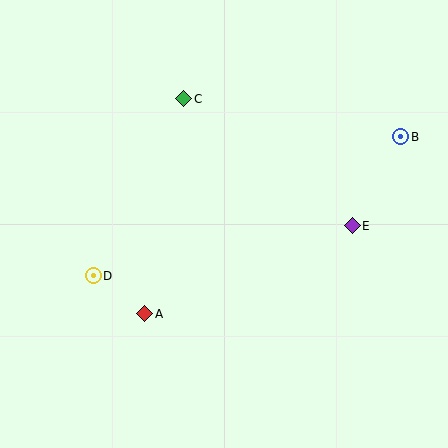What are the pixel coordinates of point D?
Point D is at (93, 276).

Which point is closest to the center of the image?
Point A at (145, 314) is closest to the center.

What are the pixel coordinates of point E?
Point E is at (352, 226).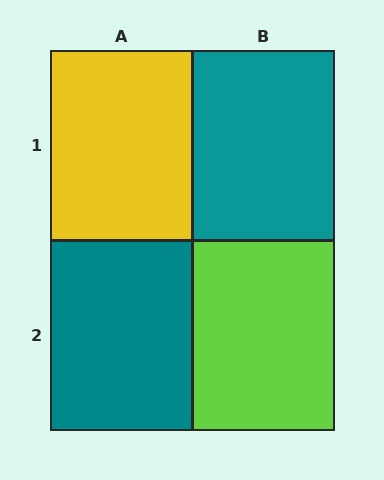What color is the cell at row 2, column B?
Lime.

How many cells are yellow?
1 cell is yellow.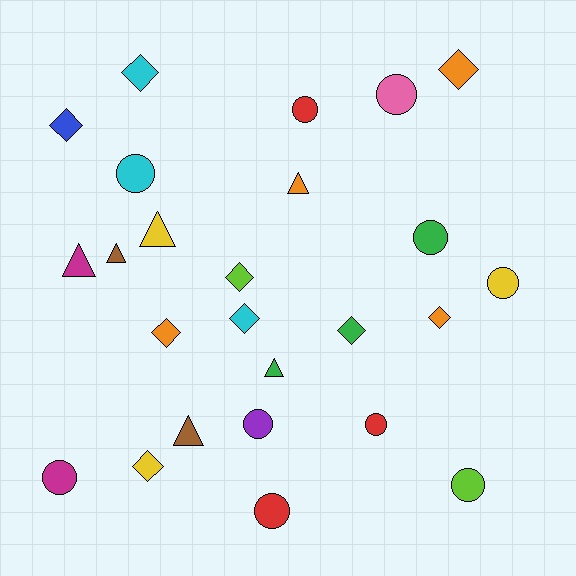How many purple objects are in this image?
There is 1 purple object.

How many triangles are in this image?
There are 6 triangles.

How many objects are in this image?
There are 25 objects.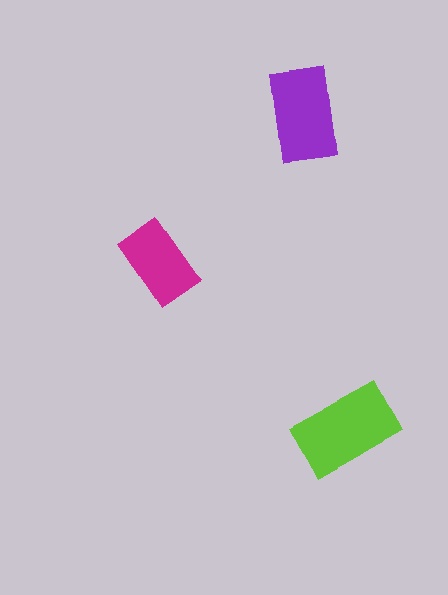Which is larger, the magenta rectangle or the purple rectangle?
The purple one.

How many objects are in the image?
There are 3 objects in the image.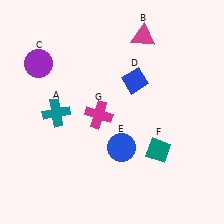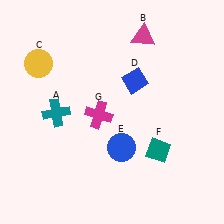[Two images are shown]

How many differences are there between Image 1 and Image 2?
There is 1 difference between the two images.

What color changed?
The circle (C) changed from purple in Image 1 to yellow in Image 2.